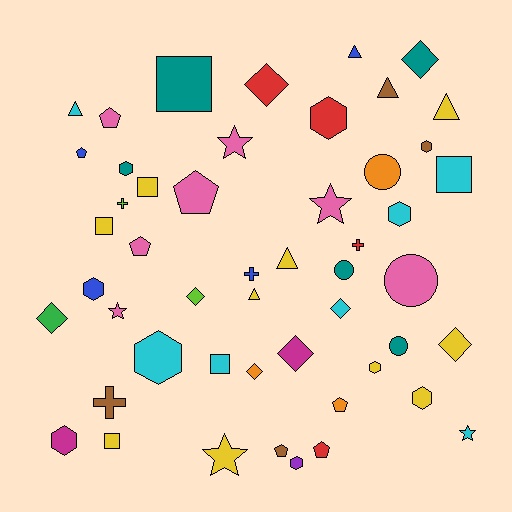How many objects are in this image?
There are 50 objects.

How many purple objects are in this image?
There is 1 purple object.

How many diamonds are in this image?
There are 8 diamonds.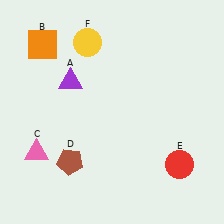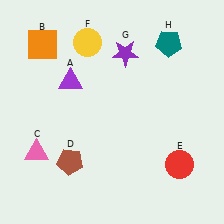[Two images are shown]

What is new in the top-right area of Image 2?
A purple star (G) was added in the top-right area of Image 2.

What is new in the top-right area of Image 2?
A teal pentagon (H) was added in the top-right area of Image 2.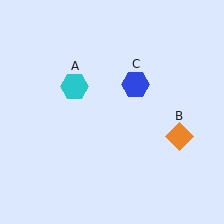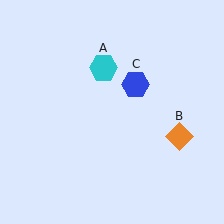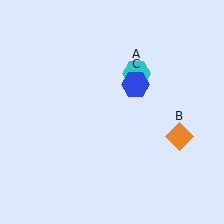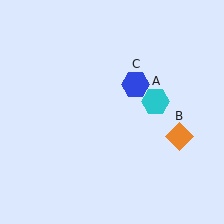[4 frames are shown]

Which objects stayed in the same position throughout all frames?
Orange diamond (object B) and blue hexagon (object C) remained stationary.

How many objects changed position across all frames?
1 object changed position: cyan hexagon (object A).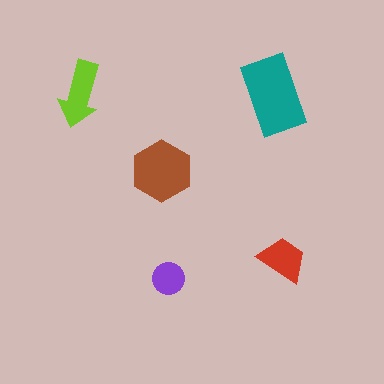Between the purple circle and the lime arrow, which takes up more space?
The lime arrow.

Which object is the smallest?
The purple circle.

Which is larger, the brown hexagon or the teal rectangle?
The teal rectangle.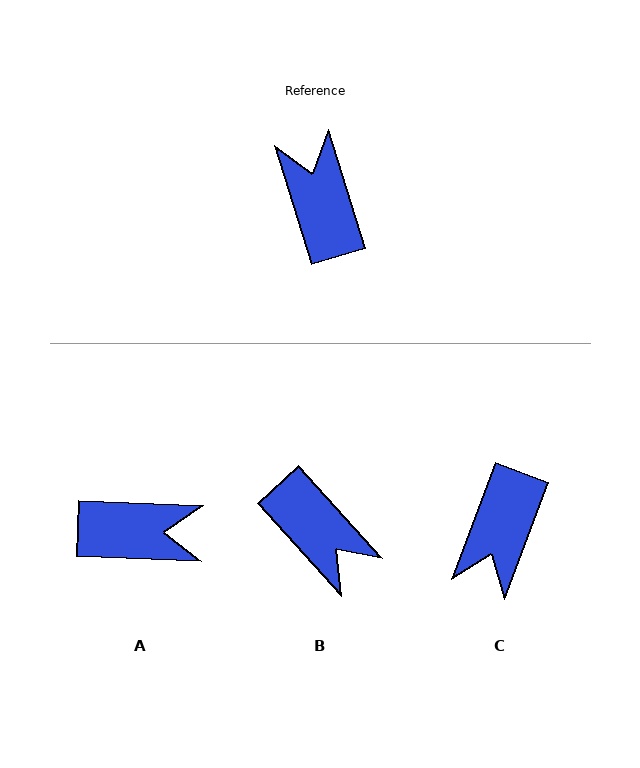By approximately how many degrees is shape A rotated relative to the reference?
Approximately 110 degrees clockwise.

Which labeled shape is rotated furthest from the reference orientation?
B, about 155 degrees away.